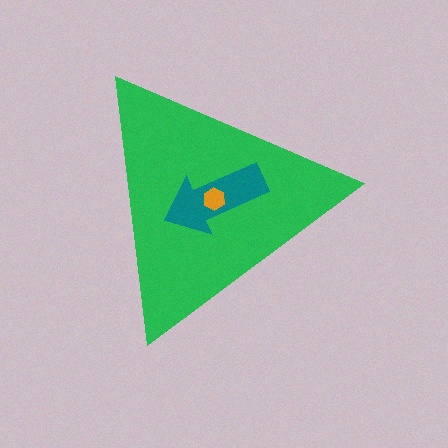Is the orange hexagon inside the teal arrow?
Yes.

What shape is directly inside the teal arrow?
The orange hexagon.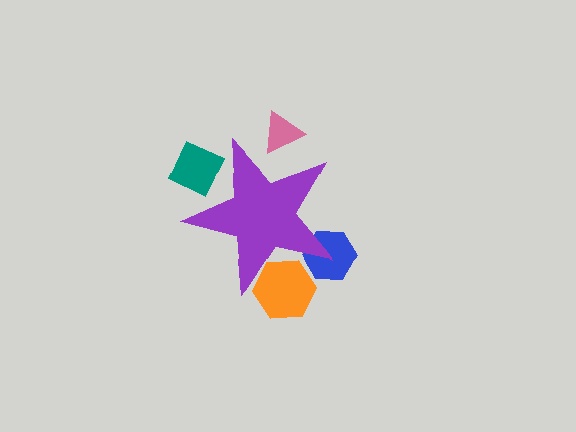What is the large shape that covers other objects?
A purple star.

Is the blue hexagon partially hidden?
Yes, the blue hexagon is partially hidden behind the purple star.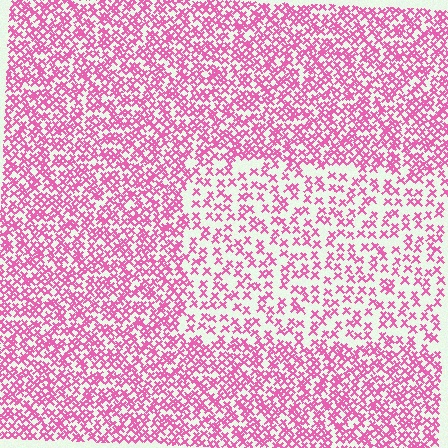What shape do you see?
I see a rectangle.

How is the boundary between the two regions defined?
The boundary is defined by a change in element density (approximately 2.0x ratio). All elements are the same color, size, and shape.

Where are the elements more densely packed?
The elements are more densely packed outside the rectangle boundary.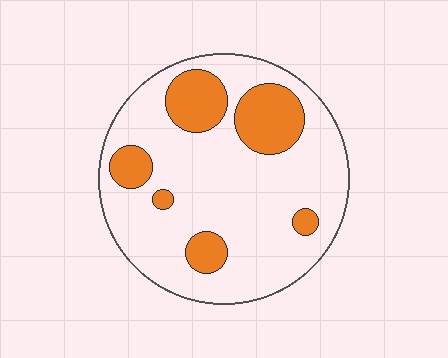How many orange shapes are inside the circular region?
6.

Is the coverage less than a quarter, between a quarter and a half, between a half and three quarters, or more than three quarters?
Less than a quarter.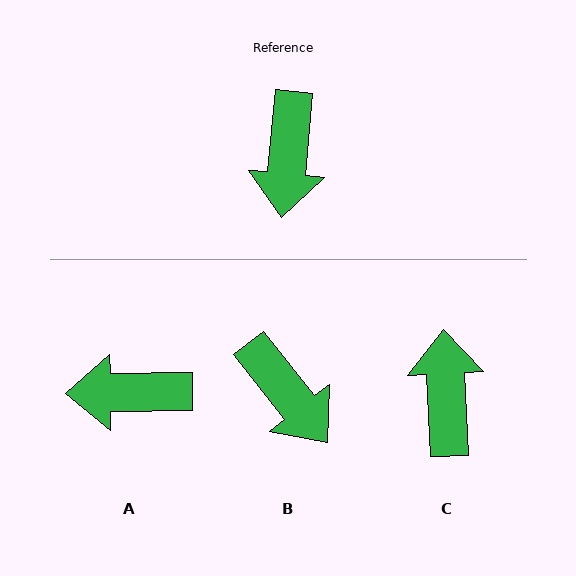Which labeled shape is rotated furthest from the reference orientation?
C, about 172 degrees away.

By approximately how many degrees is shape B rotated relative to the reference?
Approximately 44 degrees counter-clockwise.